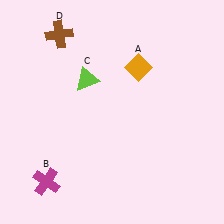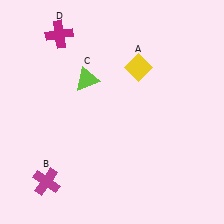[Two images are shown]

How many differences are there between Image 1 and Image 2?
There are 2 differences between the two images.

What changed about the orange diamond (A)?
In Image 1, A is orange. In Image 2, it changed to yellow.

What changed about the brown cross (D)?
In Image 1, D is brown. In Image 2, it changed to magenta.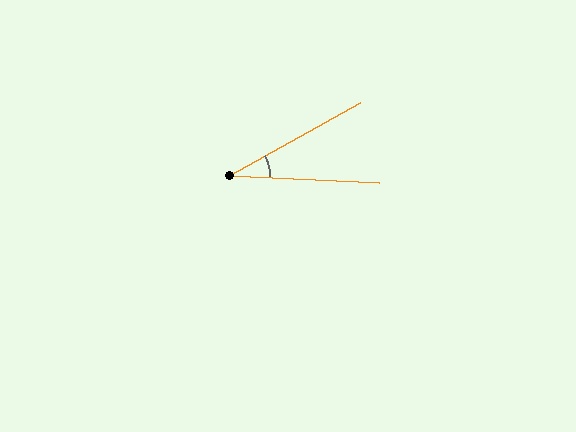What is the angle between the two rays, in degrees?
Approximately 32 degrees.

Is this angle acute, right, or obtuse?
It is acute.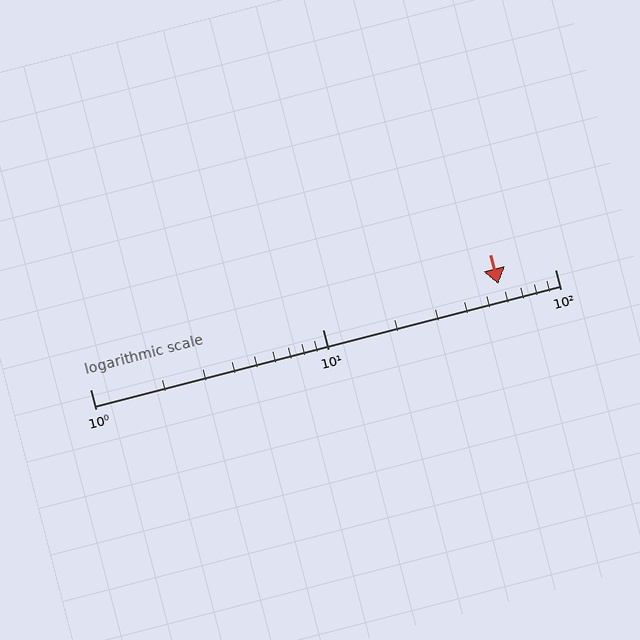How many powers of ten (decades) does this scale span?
The scale spans 2 decades, from 1 to 100.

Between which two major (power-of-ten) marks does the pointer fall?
The pointer is between 10 and 100.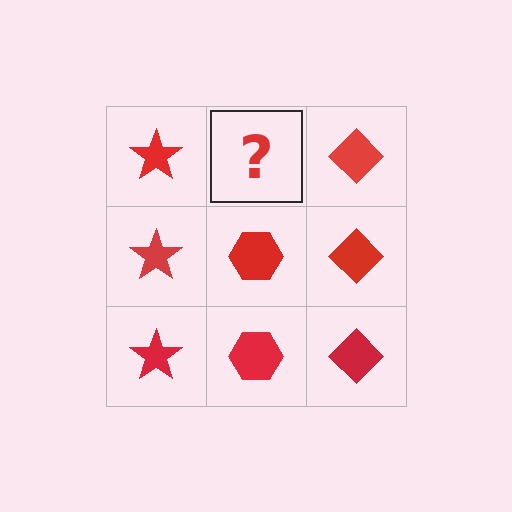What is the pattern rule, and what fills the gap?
The rule is that each column has a consistent shape. The gap should be filled with a red hexagon.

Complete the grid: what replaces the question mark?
The question mark should be replaced with a red hexagon.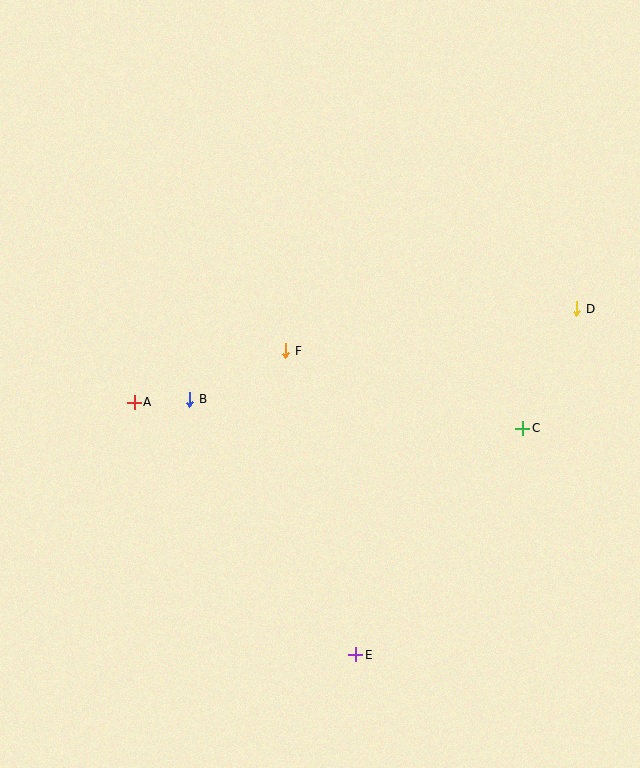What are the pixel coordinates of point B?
Point B is at (190, 399).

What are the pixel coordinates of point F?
Point F is at (286, 351).